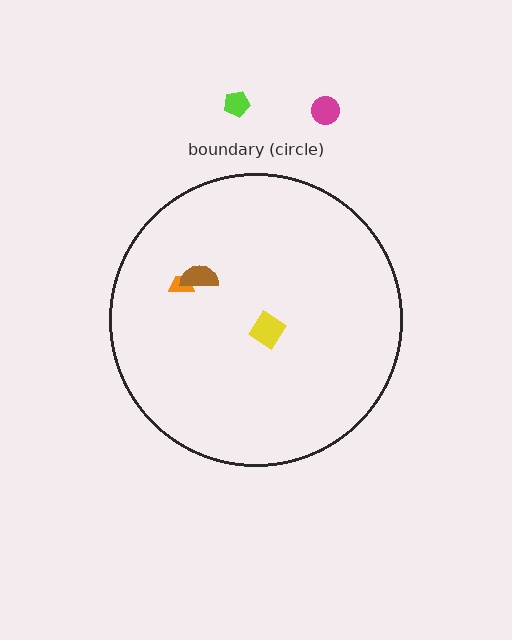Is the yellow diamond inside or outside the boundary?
Inside.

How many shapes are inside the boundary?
3 inside, 2 outside.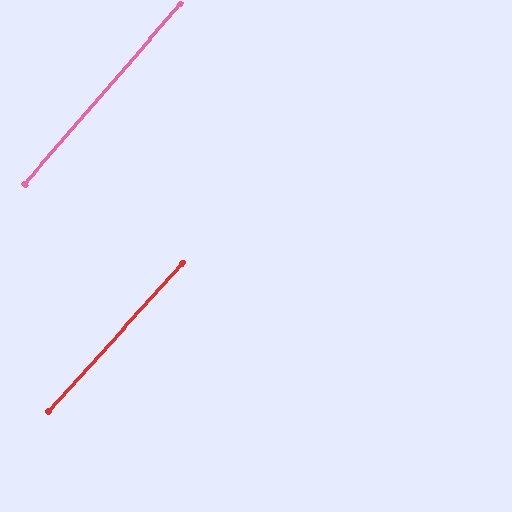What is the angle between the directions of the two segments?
Approximately 1 degree.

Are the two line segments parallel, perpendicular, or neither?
Parallel — their directions differ by only 1.4°.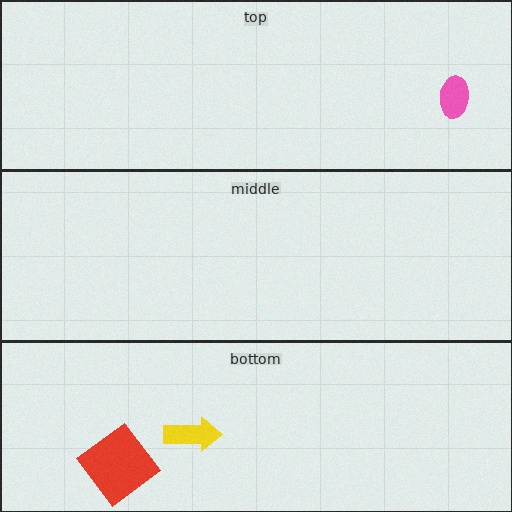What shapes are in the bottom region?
The yellow arrow, the red diamond.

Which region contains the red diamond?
The bottom region.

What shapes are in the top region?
The pink ellipse.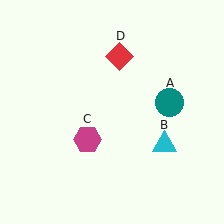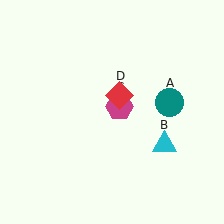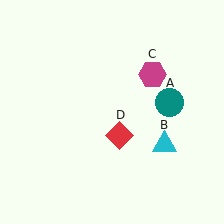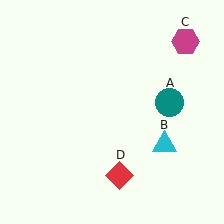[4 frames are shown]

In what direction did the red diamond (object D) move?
The red diamond (object D) moved down.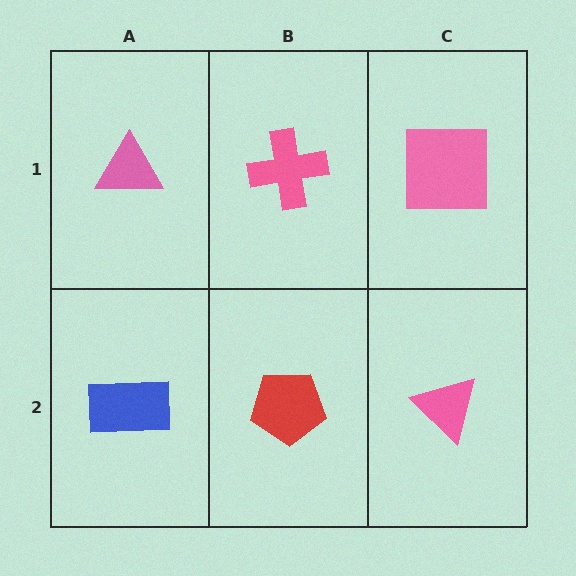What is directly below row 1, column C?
A pink triangle.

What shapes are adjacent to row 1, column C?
A pink triangle (row 2, column C), a pink cross (row 1, column B).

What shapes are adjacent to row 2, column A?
A pink triangle (row 1, column A), a red pentagon (row 2, column B).